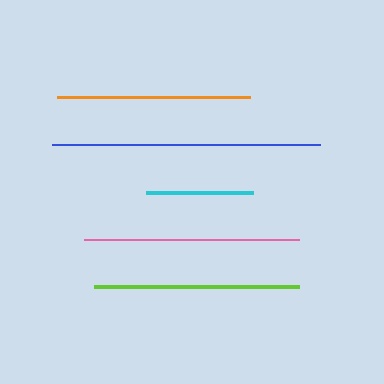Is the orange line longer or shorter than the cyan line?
The orange line is longer than the cyan line.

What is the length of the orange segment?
The orange segment is approximately 193 pixels long.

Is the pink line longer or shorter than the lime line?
The pink line is longer than the lime line.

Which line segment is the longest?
The blue line is the longest at approximately 268 pixels.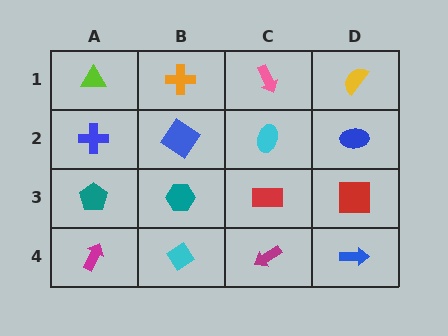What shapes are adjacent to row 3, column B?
A blue diamond (row 2, column B), a cyan diamond (row 4, column B), a teal pentagon (row 3, column A), a red rectangle (row 3, column C).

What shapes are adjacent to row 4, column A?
A teal pentagon (row 3, column A), a cyan diamond (row 4, column B).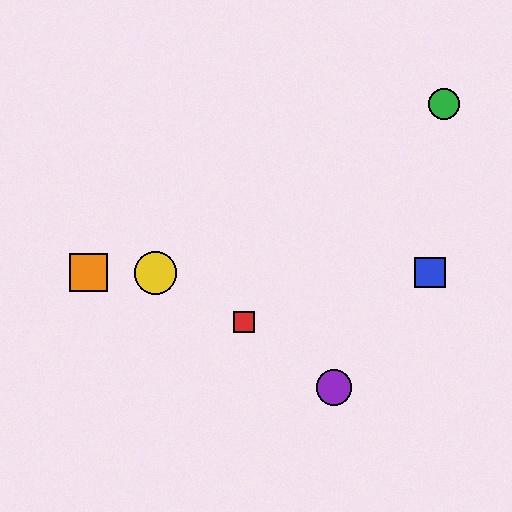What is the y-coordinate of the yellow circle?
The yellow circle is at y≈273.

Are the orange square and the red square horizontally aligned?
No, the orange square is at y≈273 and the red square is at y≈322.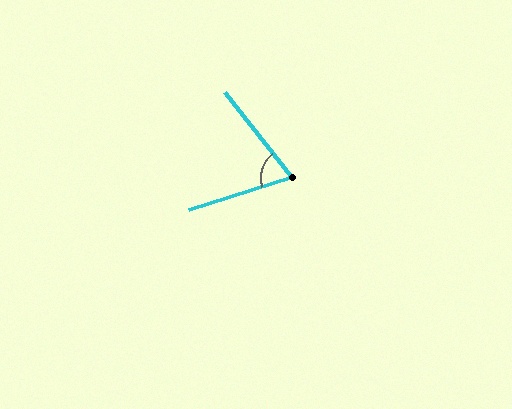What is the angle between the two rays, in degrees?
Approximately 69 degrees.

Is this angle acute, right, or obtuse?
It is acute.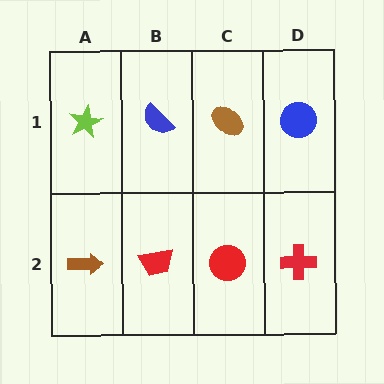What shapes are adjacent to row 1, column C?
A red circle (row 2, column C), a blue semicircle (row 1, column B), a blue circle (row 1, column D).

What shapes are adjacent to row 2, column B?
A blue semicircle (row 1, column B), a brown arrow (row 2, column A), a red circle (row 2, column C).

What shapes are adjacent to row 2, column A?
A lime star (row 1, column A), a red trapezoid (row 2, column B).